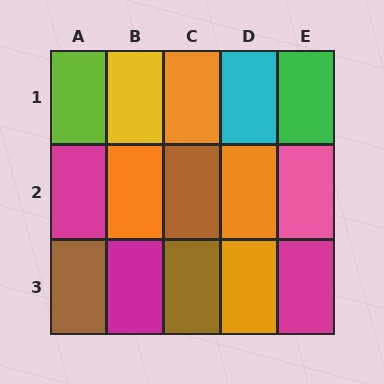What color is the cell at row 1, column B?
Yellow.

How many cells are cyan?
1 cell is cyan.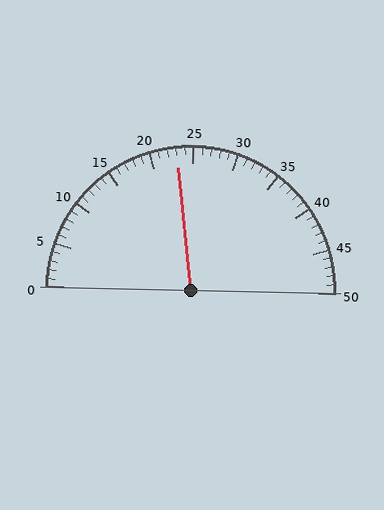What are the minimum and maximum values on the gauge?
The gauge ranges from 0 to 50.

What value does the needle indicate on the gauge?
The needle indicates approximately 23.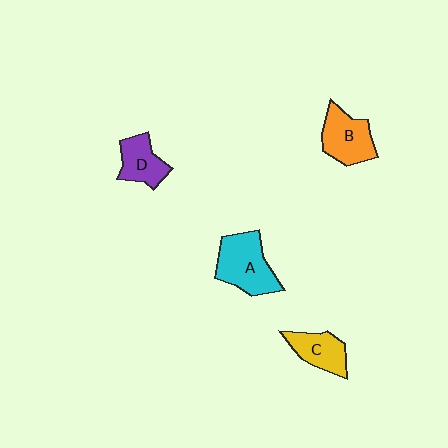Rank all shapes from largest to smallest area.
From largest to smallest: A (cyan), B (orange), C (yellow), D (purple).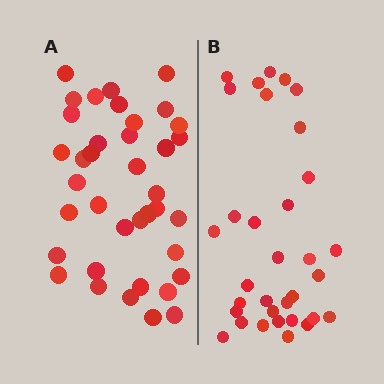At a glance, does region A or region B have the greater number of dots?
Region A (the left region) has more dots.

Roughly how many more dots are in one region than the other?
Region A has about 5 more dots than region B.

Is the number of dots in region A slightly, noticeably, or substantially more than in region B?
Region A has only slightly more — the two regions are fairly close. The ratio is roughly 1.2 to 1.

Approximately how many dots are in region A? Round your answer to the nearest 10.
About 40 dots. (The exact count is 38, which rounds to 40.)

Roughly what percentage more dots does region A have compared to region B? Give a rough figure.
About 15% more.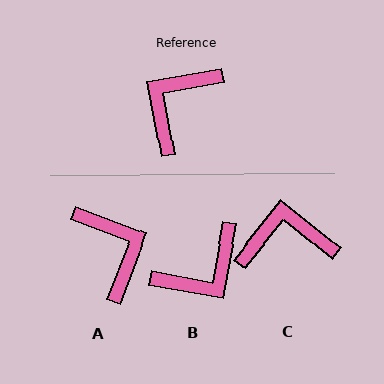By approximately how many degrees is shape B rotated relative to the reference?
Approximately 160 degrees counter-clockwise.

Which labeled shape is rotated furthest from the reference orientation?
B, about 160 degrees away.